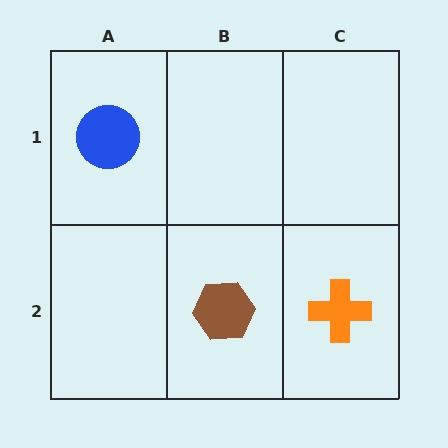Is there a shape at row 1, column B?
No, that cell is empty.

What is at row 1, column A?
A blue circle.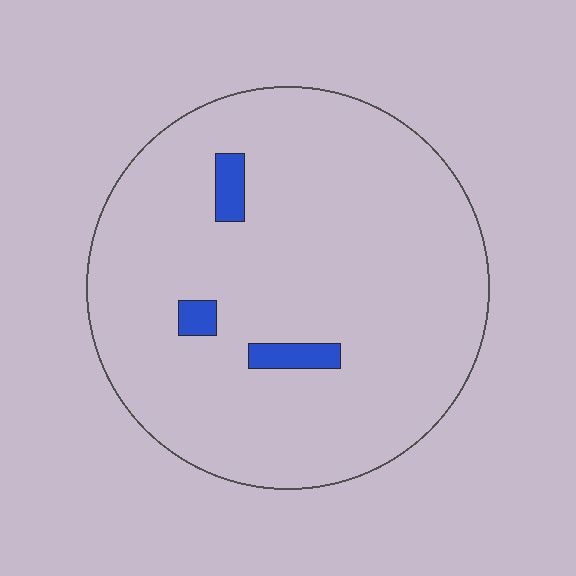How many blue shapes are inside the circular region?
3.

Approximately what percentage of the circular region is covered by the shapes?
Approximately 5%.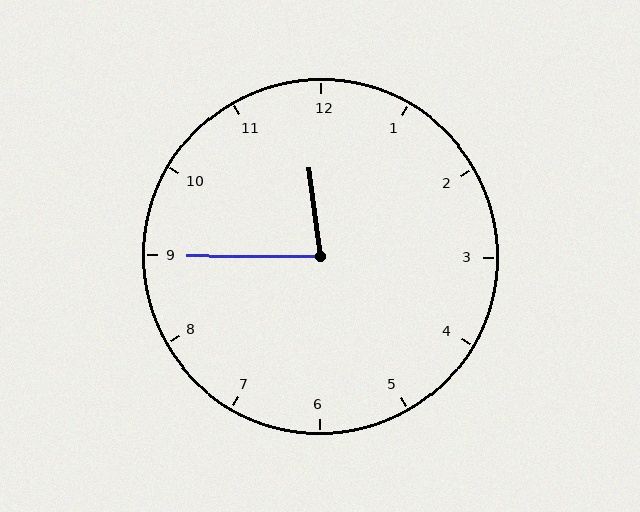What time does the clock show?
11:45.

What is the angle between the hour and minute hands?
Approximately 82 degrees.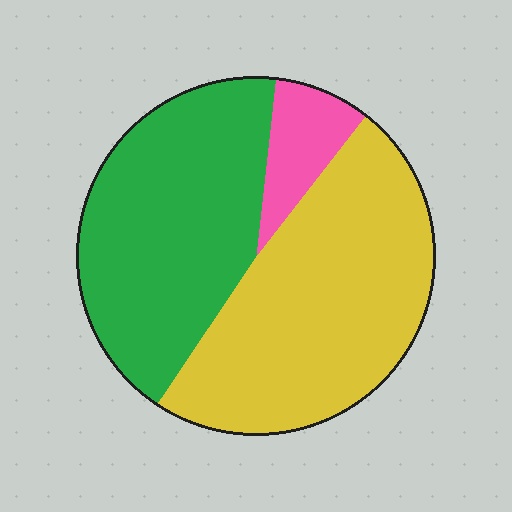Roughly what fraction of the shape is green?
Green covers roughly 45% of the shape.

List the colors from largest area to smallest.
From largest to smallest: yellow, green, pink.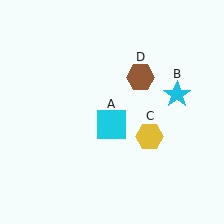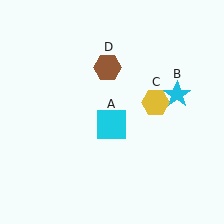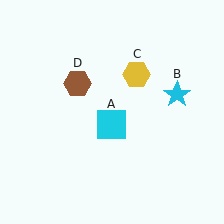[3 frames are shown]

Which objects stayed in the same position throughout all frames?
Cyan square (object A) and cyan star (object B) remained stationary.